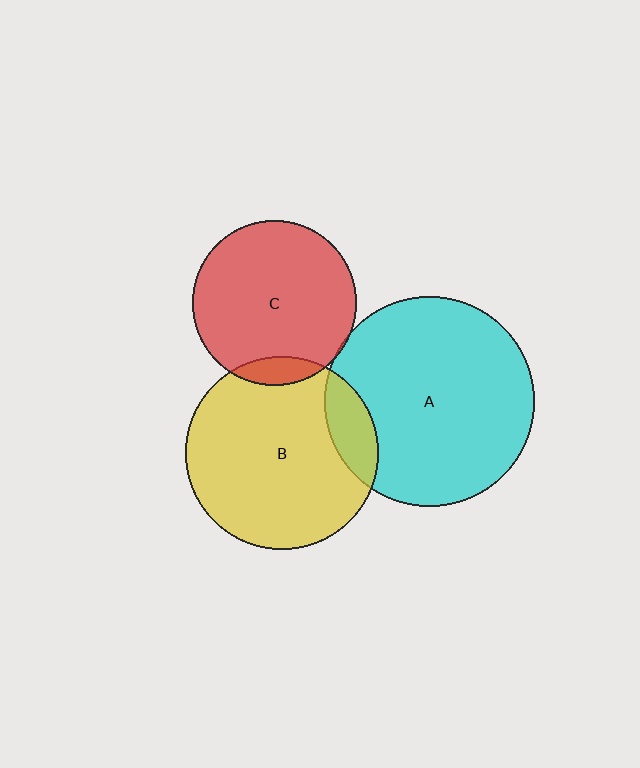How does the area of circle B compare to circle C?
Approximately 1.4 times.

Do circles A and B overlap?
Yes.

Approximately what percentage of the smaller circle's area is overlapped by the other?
Approximately 15%.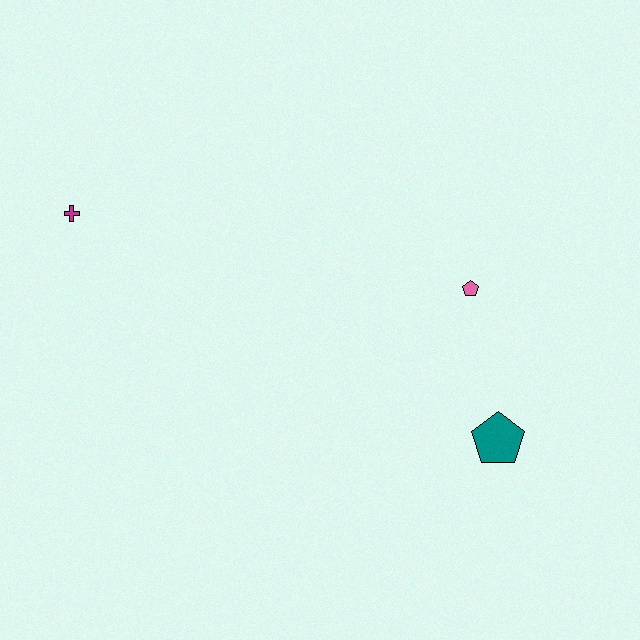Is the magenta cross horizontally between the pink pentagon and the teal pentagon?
No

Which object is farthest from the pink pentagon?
The magenta cross is farthest from the pink pentagon.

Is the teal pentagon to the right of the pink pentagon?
Yes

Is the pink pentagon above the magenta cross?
No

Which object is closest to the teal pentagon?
The pink pentagon is closest to the teal pentagon.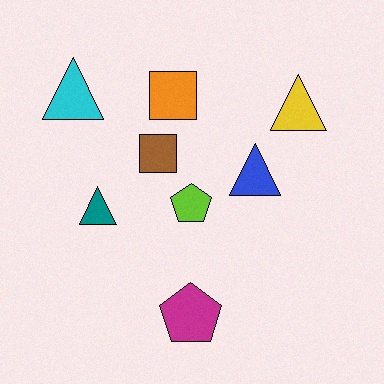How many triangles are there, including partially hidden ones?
There are 4 triangles.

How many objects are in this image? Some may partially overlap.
There are 8 objects.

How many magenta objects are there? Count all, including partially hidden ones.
There is 1 magenta object.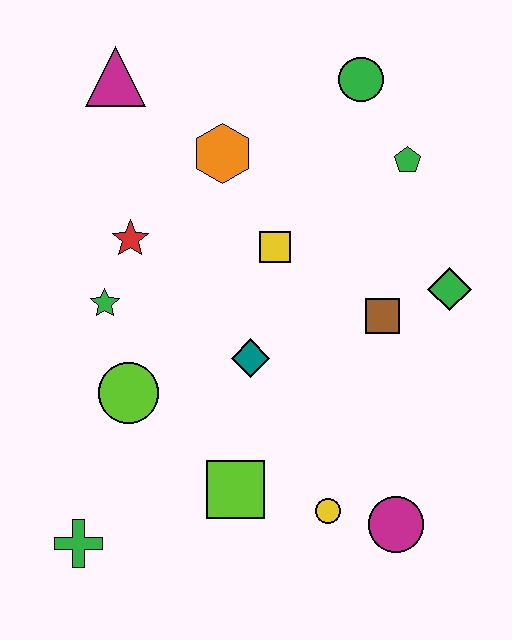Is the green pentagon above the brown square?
Yes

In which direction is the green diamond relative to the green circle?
The green diamond is below the green circle.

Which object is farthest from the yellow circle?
The magenta triangle is farthest from the yellow circle.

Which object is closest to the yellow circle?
The magenta circle is closest to the yellow circle.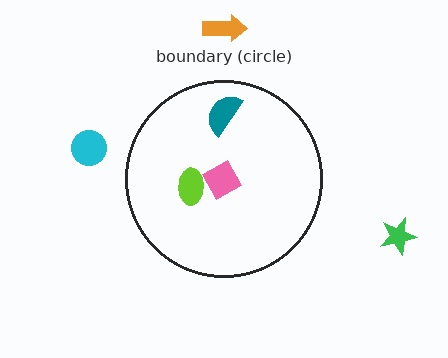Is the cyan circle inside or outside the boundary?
Outside.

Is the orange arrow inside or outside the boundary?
Outside.